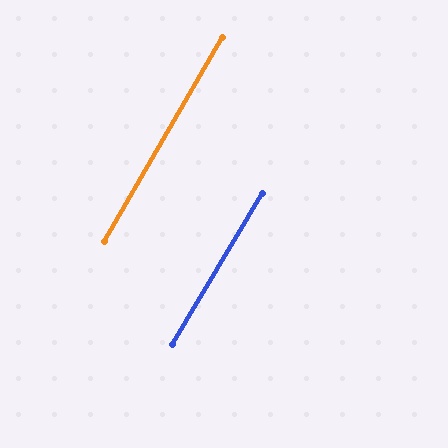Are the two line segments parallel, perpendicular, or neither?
Parallel — their directions differ by only 0.8°.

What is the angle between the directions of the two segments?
Approximately 1 degree.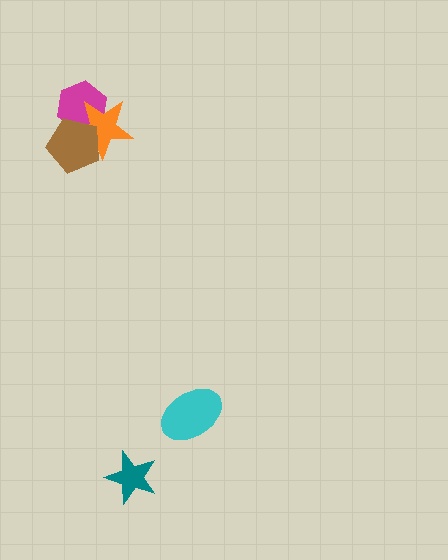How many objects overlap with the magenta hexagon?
2 objects overlap with the magenta hexagon.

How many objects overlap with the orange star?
2 objects overlap with the orange star.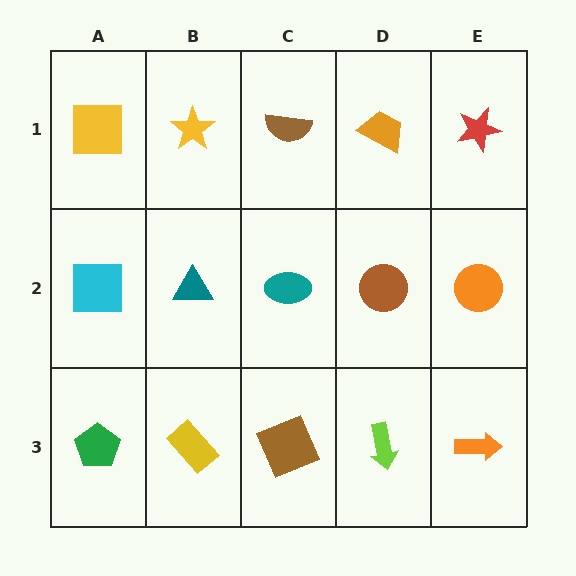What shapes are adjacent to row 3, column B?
A teal triangle (row 2, column B), a green pentagon (row 3, column A), a brown square (row 3, column C).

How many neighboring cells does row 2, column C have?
4.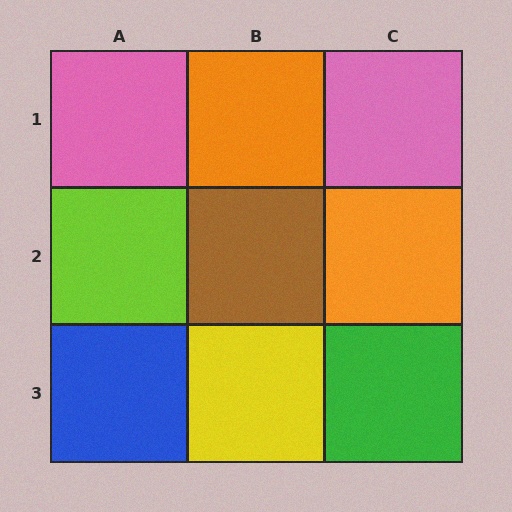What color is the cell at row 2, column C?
Orange.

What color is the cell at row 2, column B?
Brown.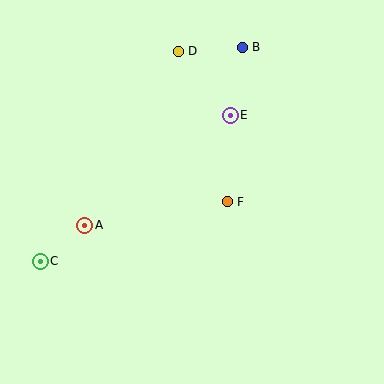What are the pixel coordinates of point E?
Point E is at (230, 115).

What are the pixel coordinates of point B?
Point B is at (242, 47).